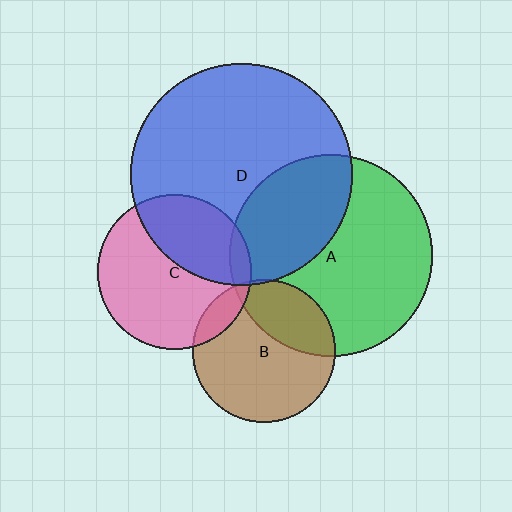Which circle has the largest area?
Circle D (blue).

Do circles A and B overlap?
Yes.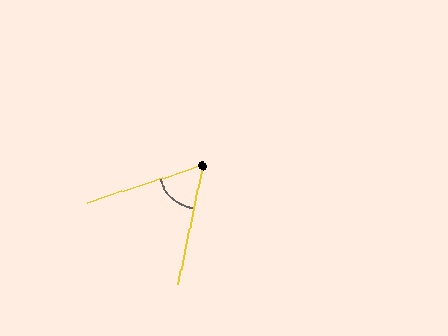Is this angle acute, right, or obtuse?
It is acute.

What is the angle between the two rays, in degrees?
Approximately 60 degrees.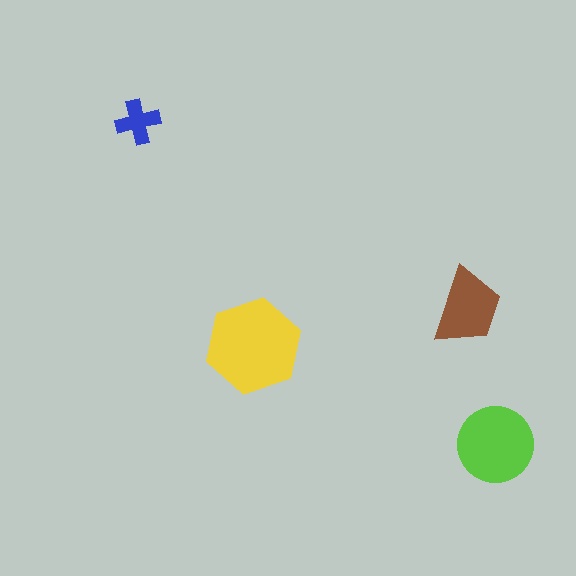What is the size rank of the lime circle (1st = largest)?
2nd.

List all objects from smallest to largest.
The blue cross, the brown trapezoid, the lime circle, the yellow hexagon.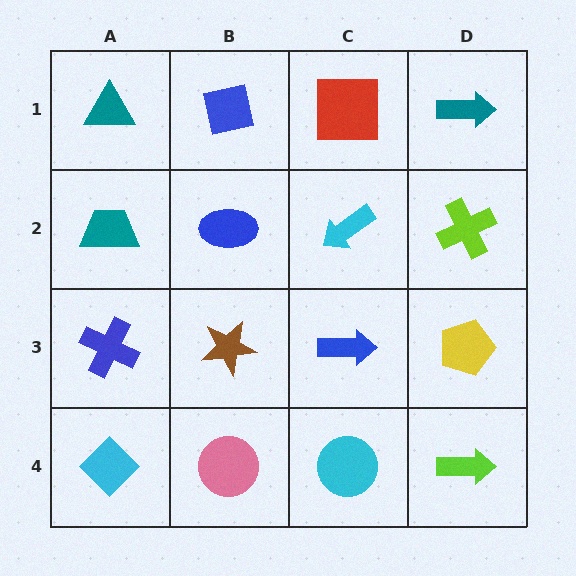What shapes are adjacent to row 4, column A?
A blue cross (row 3, column A), a pink circle (row 4, column B).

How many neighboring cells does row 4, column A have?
2.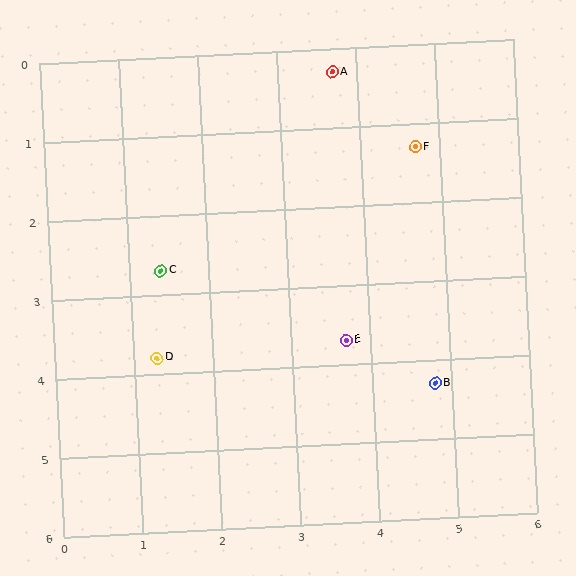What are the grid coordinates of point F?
Point F is at approximately (4.7, 1.3).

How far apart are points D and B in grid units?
Points D and B are about 3.5 grid units apart.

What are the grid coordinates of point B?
Point B is at approximately (4.8, 4.3).